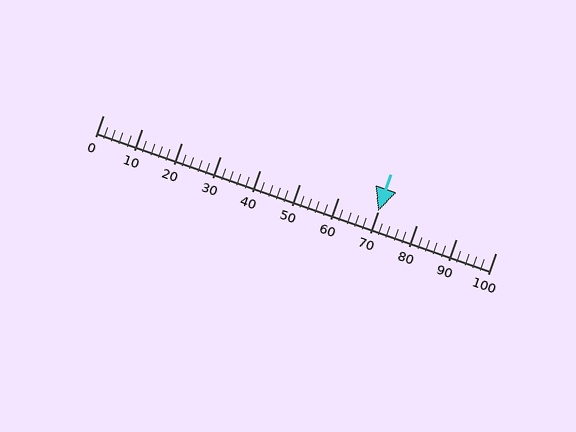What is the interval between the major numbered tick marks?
The major tick marks are spaced 10 units apart.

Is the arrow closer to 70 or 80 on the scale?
The arrow is closer to 70.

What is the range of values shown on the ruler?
The ruler shows values from 0 to 100.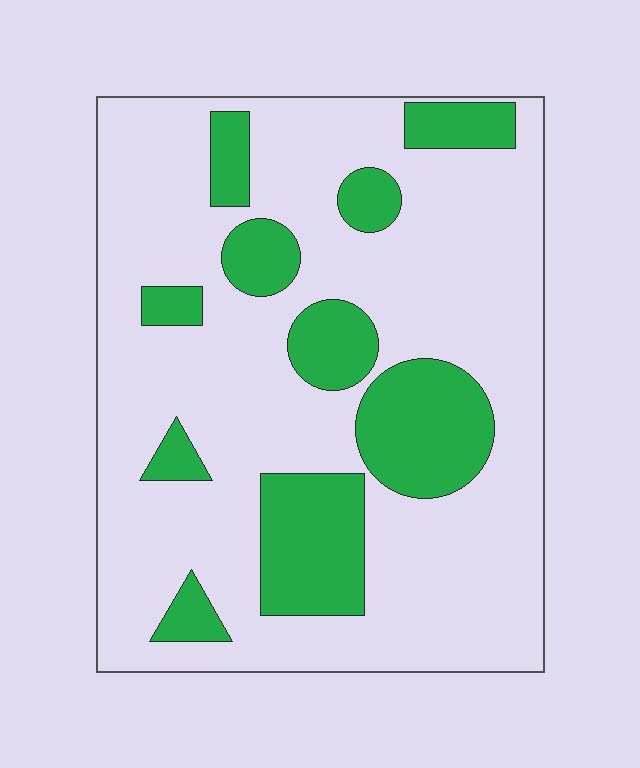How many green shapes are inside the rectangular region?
10.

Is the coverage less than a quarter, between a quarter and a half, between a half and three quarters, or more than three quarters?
Less than a quarter.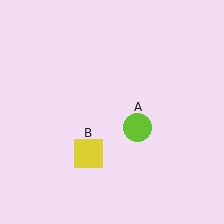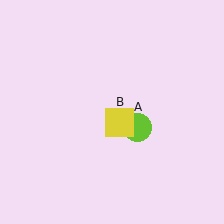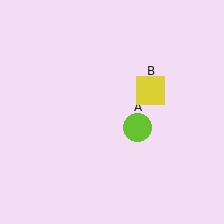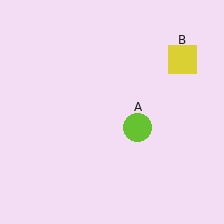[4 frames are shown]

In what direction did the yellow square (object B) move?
The yellow square (object B) moved up and to the right.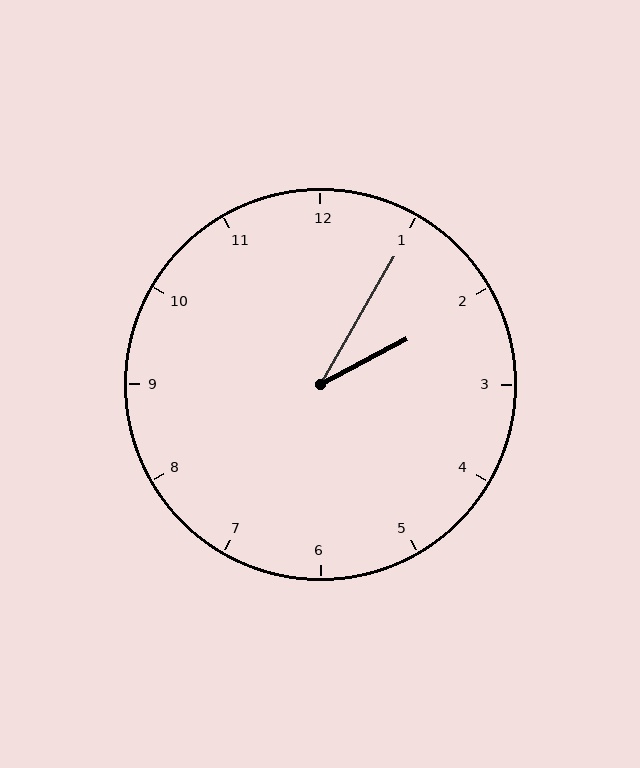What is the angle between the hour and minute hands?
Approximately 32 degrees.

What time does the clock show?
2:05.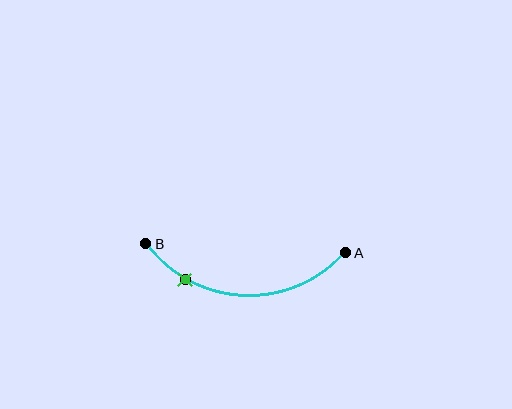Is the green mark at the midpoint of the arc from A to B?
No. The green mark lies on the arc but is closer to endpoint B. The arc midpoint would be at the point on the curve equidistant along the arc from both A and B.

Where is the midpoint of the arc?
The arc midpoint is the point on the curve farthest from the straight line joining A and B. It sits below that line.